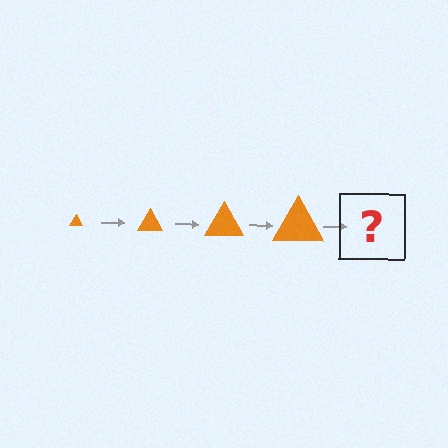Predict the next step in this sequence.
The next step is an orange triangle, larger than the previous one.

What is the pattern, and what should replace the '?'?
The pattern is that the triangle gets progressively larger each step. The '?' should be an orange triangle, larger than the previous one.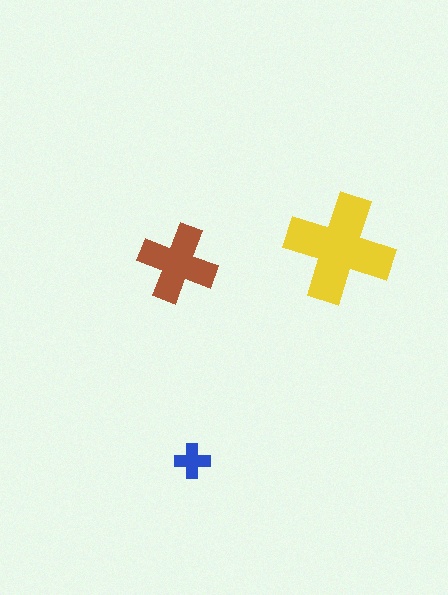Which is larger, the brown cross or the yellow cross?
The yellow one.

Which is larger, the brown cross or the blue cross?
The brown one.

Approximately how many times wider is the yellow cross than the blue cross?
About 3 times wider.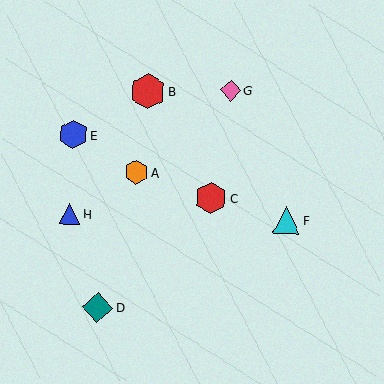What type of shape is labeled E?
Shape E is a blue hexagon.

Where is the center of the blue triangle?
The center of the blue triangle is at (69, 214).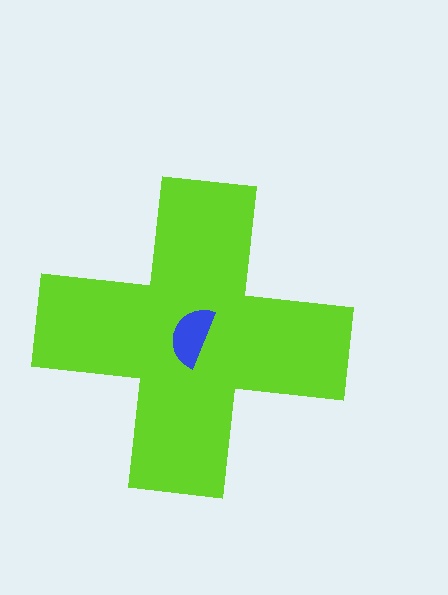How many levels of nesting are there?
2.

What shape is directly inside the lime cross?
The blue semicircle.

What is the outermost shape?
The lime cross.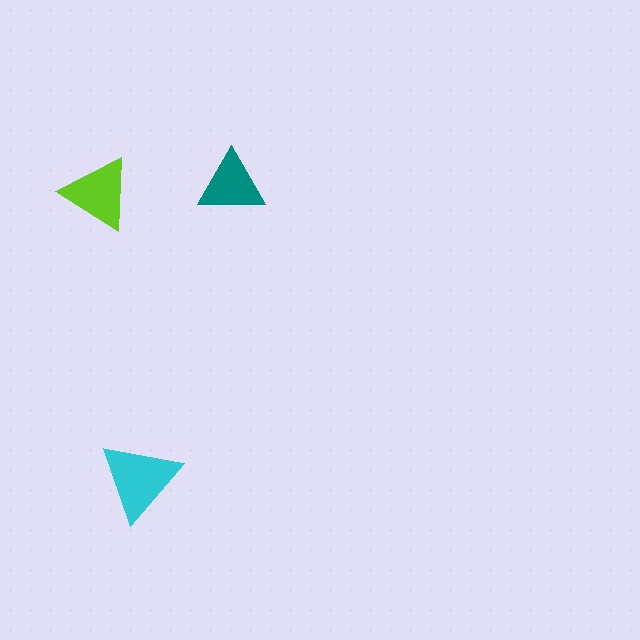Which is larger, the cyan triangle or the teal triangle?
The cyan one.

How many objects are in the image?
There are 3 objects in the image.